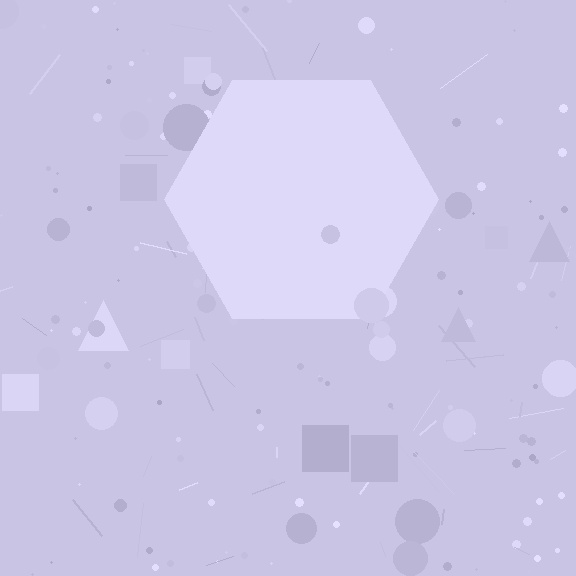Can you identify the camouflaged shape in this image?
The camouflaged shape is a hexagon.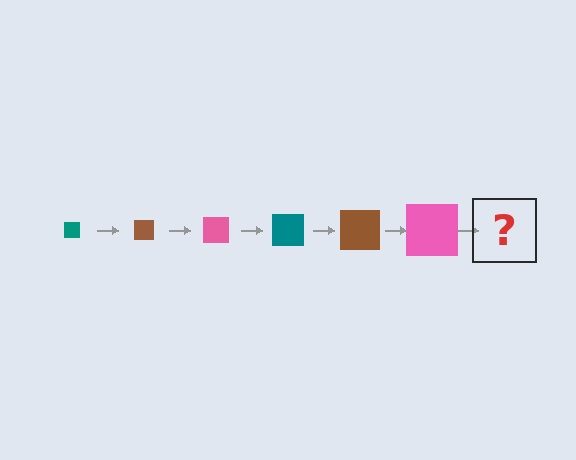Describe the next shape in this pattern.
It should be a teal square, larger than the previous one.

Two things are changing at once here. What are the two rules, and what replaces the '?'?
The two rules are that the square grows larger each step and the color cycles through teal, brown, and pink. The '?' should be a teal square, larger than the previous one.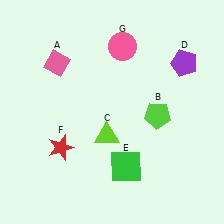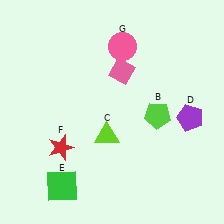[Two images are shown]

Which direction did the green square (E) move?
The green square (E) moved left.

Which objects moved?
The objects that moved are: the pink diamond (A), the purple pentagon (D), the green square (E).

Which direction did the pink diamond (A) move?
The pink diamond (A) moved right.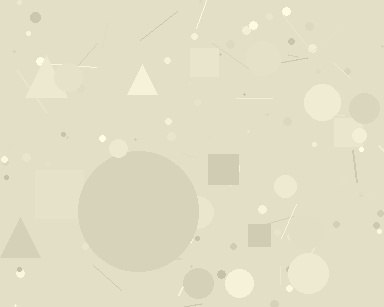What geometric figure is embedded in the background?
A circle is embedded in the background.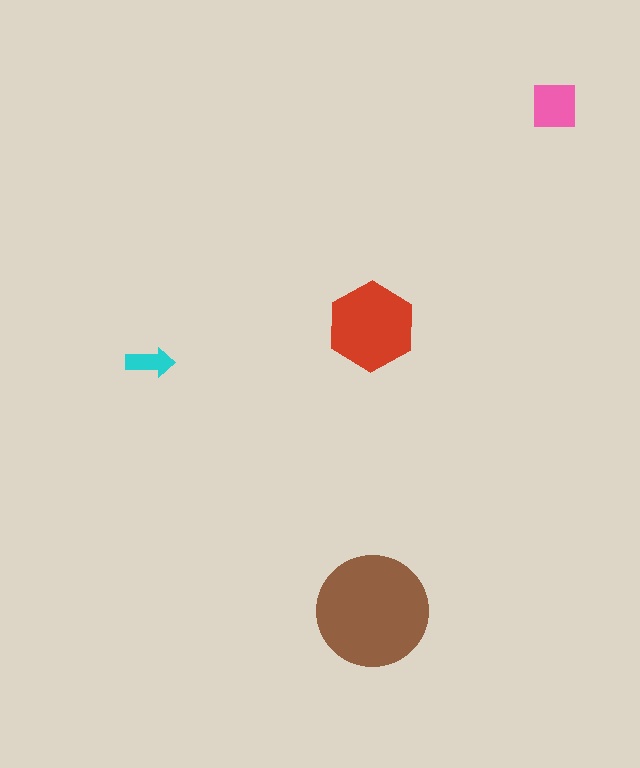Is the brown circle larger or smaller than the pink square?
Larger.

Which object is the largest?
The brown circle.